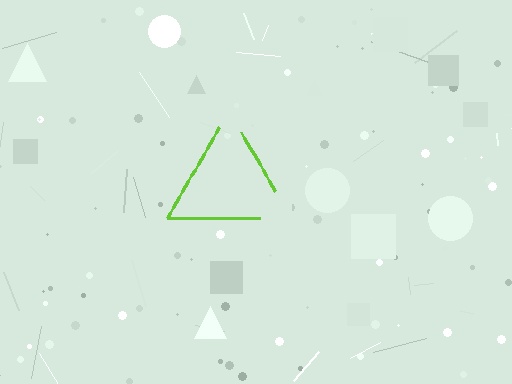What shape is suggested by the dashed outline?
The dashed outline suggests a triangle.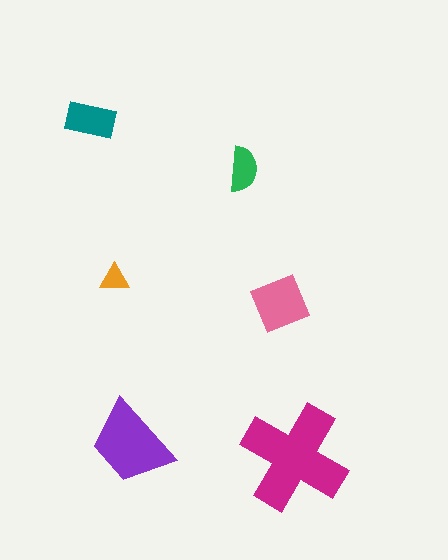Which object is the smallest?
The orange triangle.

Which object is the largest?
The magenta cross.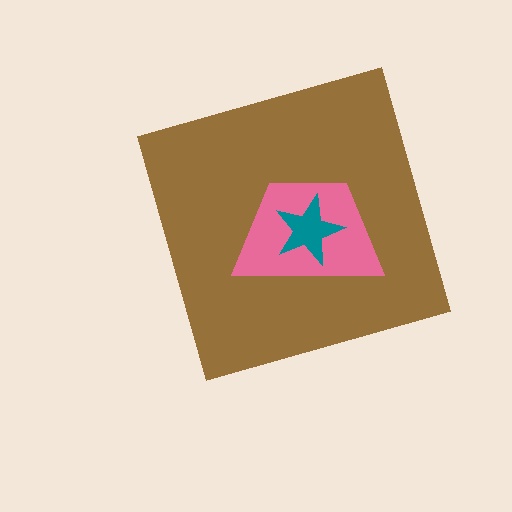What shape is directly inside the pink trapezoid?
The teal star.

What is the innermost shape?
The teal star.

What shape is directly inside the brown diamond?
The pink trapezoid.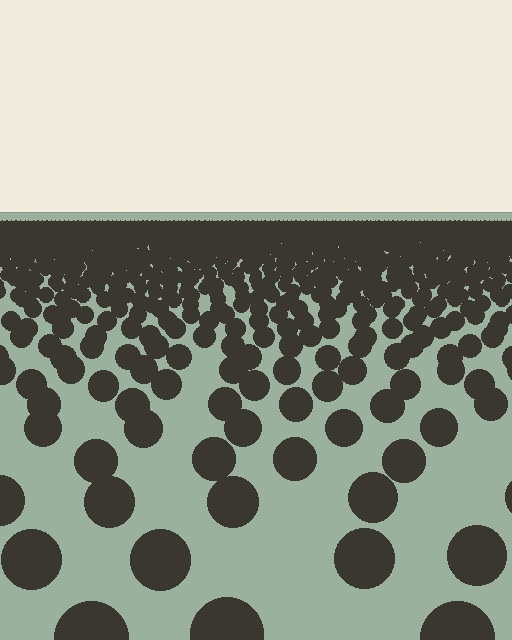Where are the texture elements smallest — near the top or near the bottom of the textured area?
Near the top.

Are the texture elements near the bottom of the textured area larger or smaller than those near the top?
Larger. Near the bottom, elements are closer to the viewer and appear at a bigger on-screen size.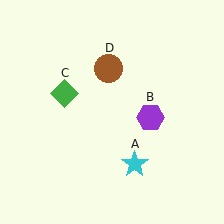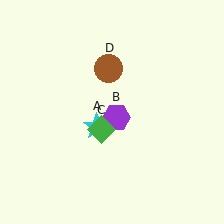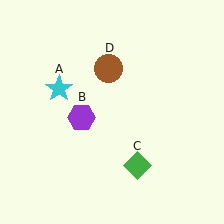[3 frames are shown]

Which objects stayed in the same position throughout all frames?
Brown circle (object D) remained stationary.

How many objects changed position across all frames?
3 objects changed position: cyan star (object A), purple hexagon (object B), green diamond (object C).